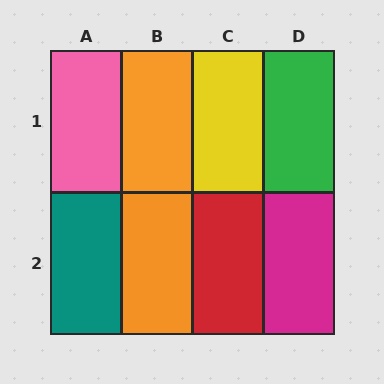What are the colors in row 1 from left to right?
Pink, orange, yellow, green.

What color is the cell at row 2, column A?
Teal.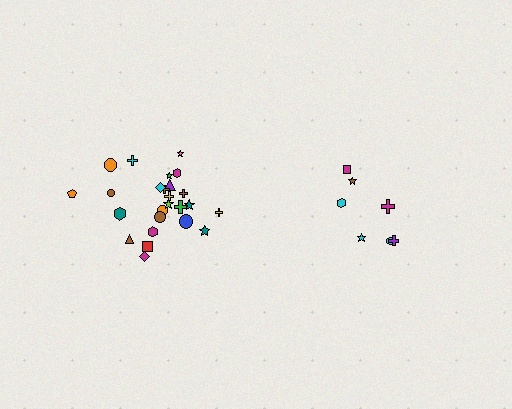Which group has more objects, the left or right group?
The left group.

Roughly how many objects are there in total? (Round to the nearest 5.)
Roughly 30 objects in total.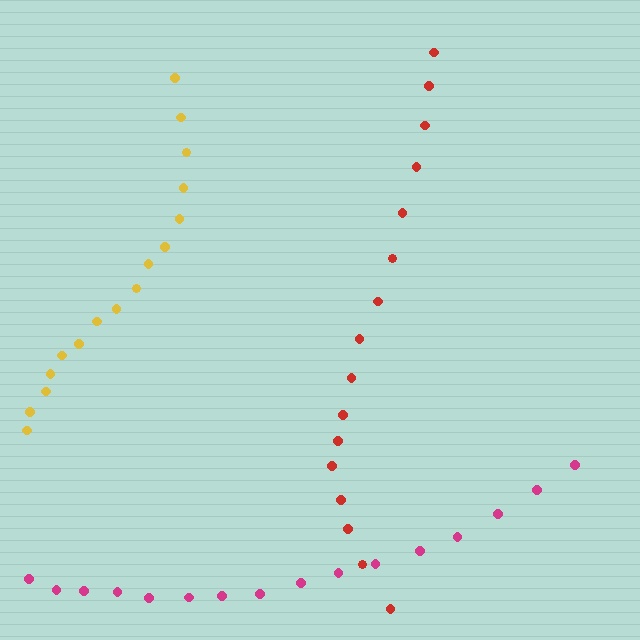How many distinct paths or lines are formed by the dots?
There are 3 distinct paths.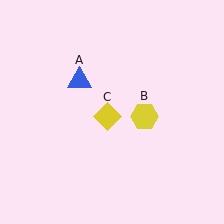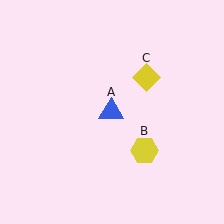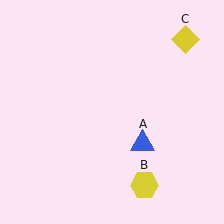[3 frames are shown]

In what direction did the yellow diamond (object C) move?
The yellow diamond (object C) moved up and to the right.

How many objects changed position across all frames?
3 objects changed position: blue triangle (object A), yellow hexagon (object B), yellow diamond (object C).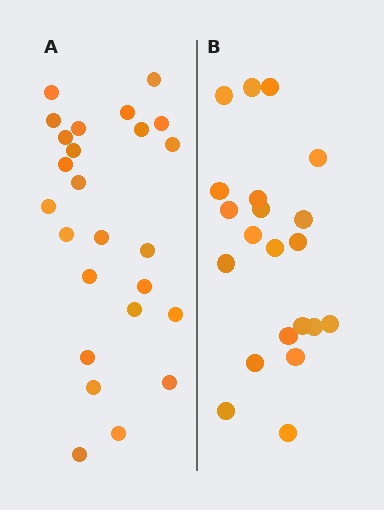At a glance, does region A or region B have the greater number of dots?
Region A (the left region) has more dots.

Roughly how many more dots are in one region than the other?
Region A has about 4 more dots than region B.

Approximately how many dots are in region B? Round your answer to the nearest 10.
About 20 dots. (The exact count is 21, which rounds to 20.)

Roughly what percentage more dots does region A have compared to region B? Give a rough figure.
About 20% more.